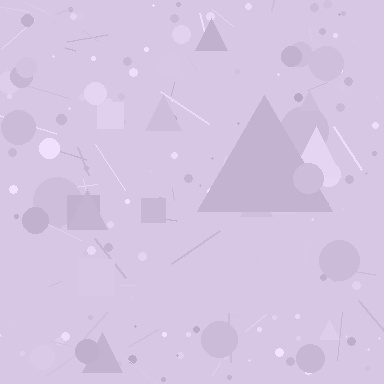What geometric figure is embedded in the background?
A triangle is embedded in the background.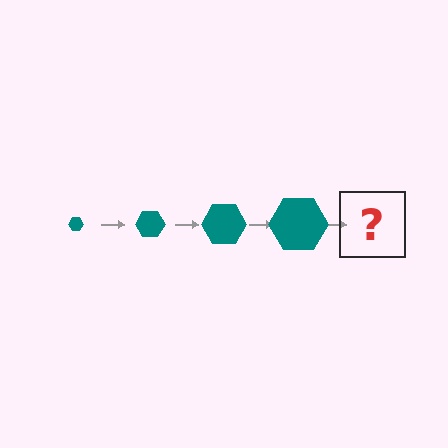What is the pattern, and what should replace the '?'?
The pattern is that the hexagon gets progressively larger each step. The '?' should be a teal hexagon, larger than the previous one.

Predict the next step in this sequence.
The next step is a teal hexagon, larger than the previous one.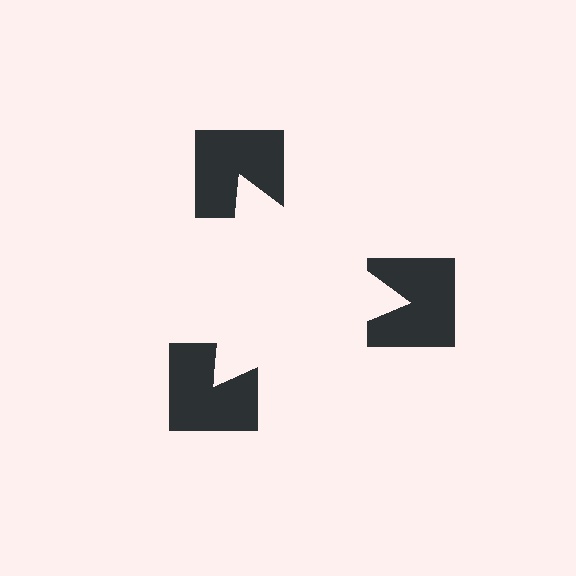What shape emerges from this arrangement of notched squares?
An illusory triangle — its edges are inferred from the aligned wedge cuts in the notched squares, not physically drawn.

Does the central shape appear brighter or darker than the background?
It typically appears slightly brighter than the background, even though no actual brightness change is drawn.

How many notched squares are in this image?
There are 3 — one at each vertex of the illusory triangle.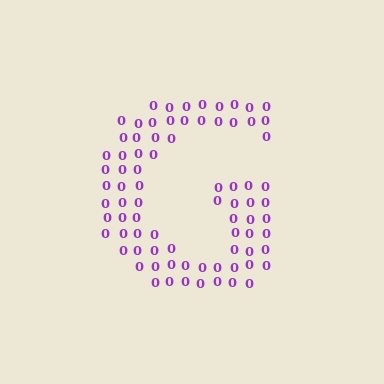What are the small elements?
The small elements are digit 0's.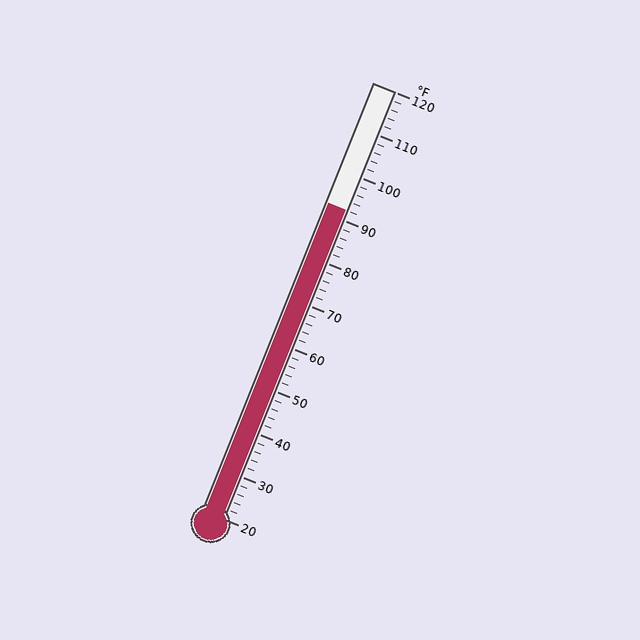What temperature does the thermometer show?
The thermometer shows approximately 92°F.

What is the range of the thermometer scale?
The thermometer scale ranges from 20°F to 120°F.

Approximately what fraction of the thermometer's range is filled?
The thermometer is filled to approximately 70% of its range.